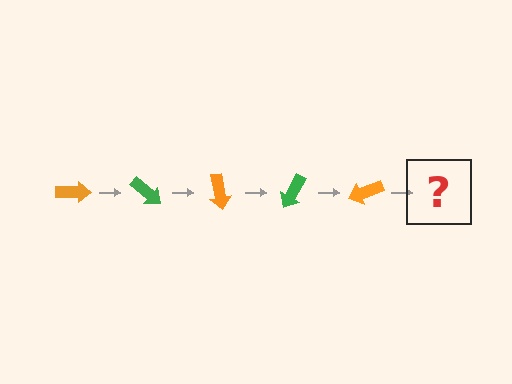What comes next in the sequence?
The next element should be a green arrow, rotated 200 degrees from the start.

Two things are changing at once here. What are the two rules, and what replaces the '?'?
The two rules are that it rotates 40 degrees each step and the color cycles through orange and green. The '?' should be a green arrow, rotated 200 degrees from the start.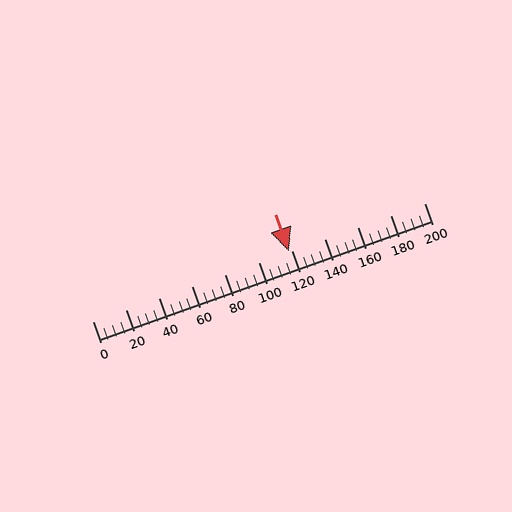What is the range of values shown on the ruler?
The ruler shows values from 0 to 200.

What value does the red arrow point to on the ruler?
The red arrow points to approximately 118.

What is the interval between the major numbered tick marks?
The major tick marks are spaced 20 units apart.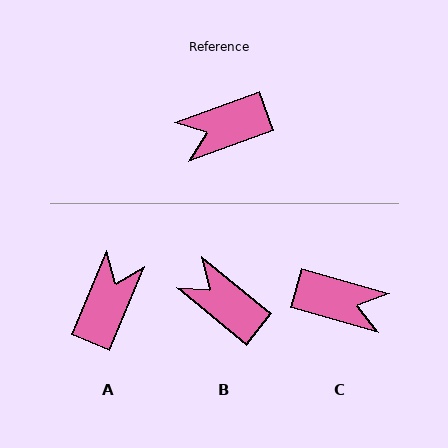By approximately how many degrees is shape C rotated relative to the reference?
Approximately 144 degrees counter-clockwise.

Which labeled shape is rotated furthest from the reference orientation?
C, about 144 degrees away.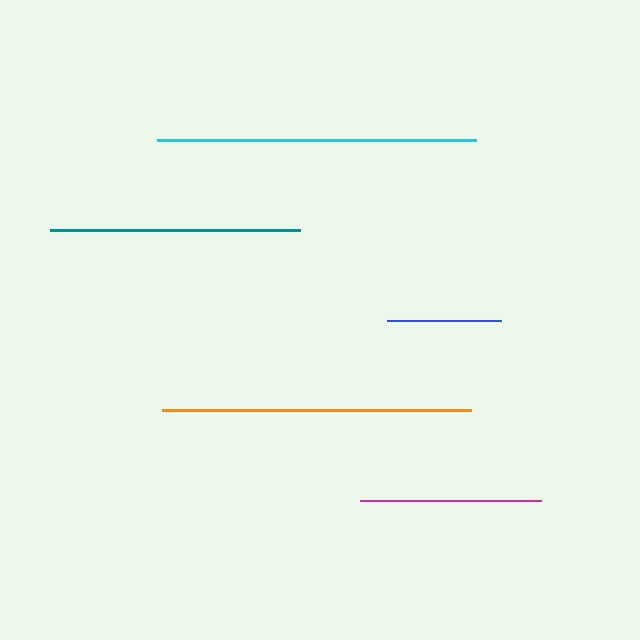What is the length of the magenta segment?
The magenta segment is approximately 181 pixels long.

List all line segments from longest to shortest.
From longest to shortest: cyan, orange, teal, magenta, blue.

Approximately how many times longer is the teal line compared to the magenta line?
The teal line is approximately 1.4 times the length of the magenta line.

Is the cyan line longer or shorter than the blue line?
The cyan line is longer than the blue line.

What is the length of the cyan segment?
The cyan segment is approximately 320 pixels long.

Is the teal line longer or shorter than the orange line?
The orange line is longer than the teal line.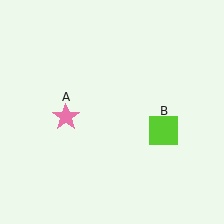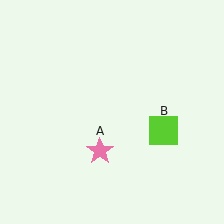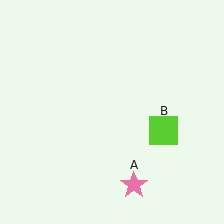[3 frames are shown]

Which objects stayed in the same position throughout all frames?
Lime square (object B) remained stationary.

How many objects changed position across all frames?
1 object changed position: pink star (object A).